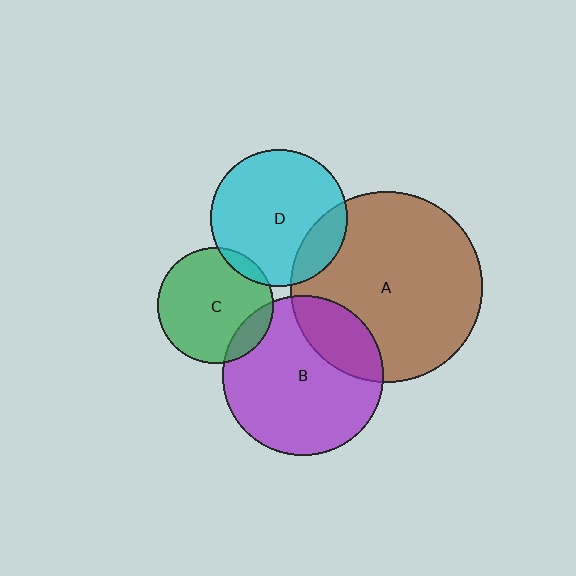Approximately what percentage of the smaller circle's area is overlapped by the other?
Approximately 15%.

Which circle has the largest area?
Circle A (brown).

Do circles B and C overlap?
Yes.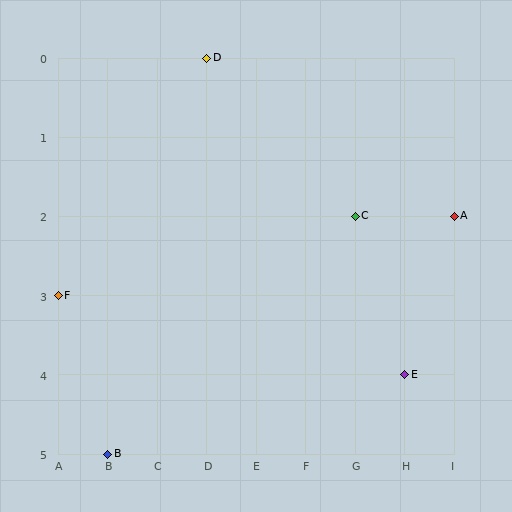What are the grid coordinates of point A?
Point A is at grid coordinates (I, 2).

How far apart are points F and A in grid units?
Points F and A are 8 columns and 1 row apart (about 8.1 grid units diagonally).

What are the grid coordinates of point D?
Point D is at grid coordinates (D, 0).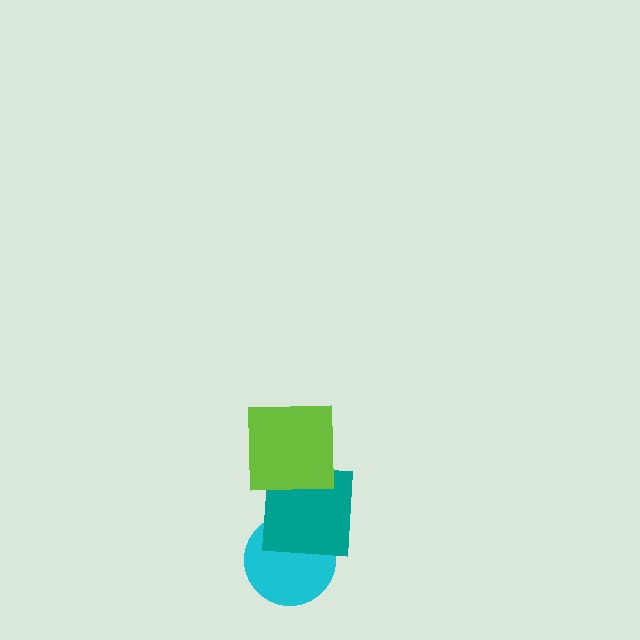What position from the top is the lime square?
The lime square is 1st from the top.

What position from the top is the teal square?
The teal square is 2nd from the top.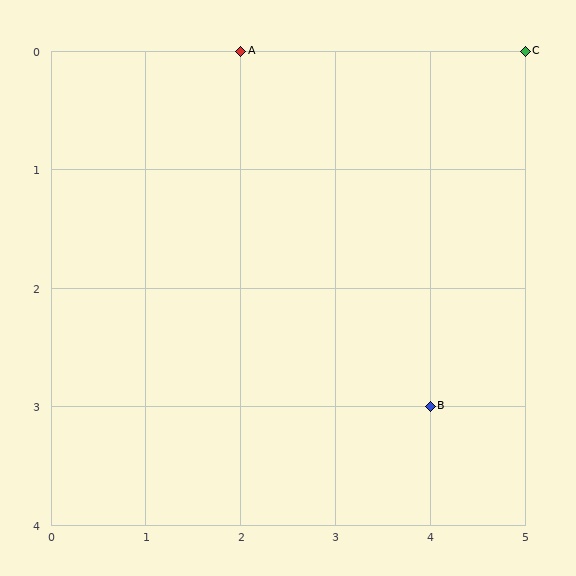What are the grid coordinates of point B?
Point B is at grid coordinates (4, 3).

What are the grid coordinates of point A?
Point A is at grid coordinates (2, 0).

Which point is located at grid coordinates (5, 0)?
Point C is at (5, 0).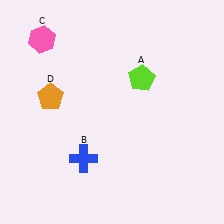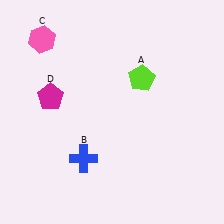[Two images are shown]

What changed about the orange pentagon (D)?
In Image 1, D is orange. In Image 2, it changed to magenta.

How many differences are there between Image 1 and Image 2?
There is 1 difference between the two images.